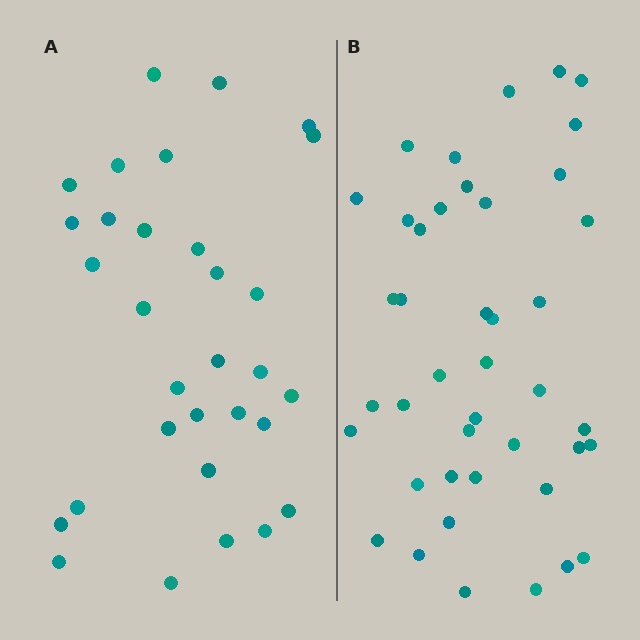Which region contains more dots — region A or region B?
Region B (the right region) has more dots.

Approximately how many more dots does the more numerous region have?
Region B has roughly 12 or so more dots than region A.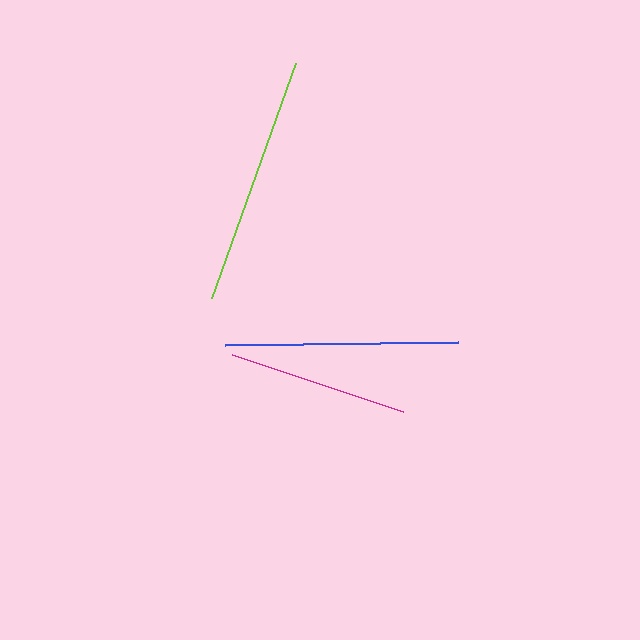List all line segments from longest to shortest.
From longest to shortest: lime, blue, magenta.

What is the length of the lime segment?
The lime segment is approximately 250 pixels long.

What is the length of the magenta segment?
The magenta segment is approximately 180 pixels long.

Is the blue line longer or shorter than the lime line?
The lime line is longer than the blue line.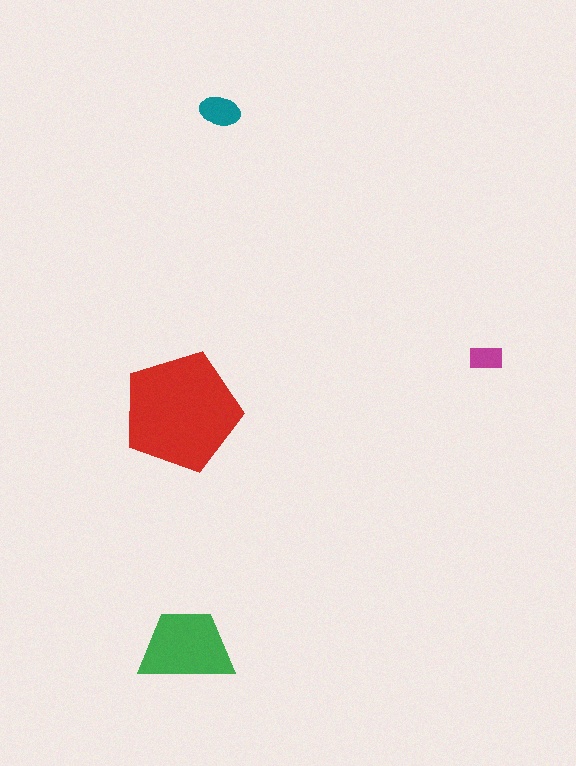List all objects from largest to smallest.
The red pentagon, the green trapezoid, the teal ellipse, the magenta rectangle.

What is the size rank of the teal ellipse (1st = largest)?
3rd.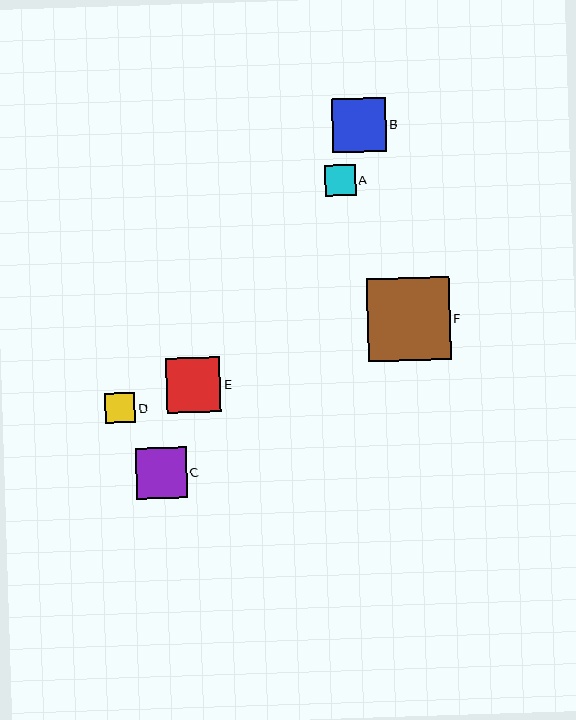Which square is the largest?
Square F is the largest with a size of approximately 83 pixels.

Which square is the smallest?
Square D is the smallest with a size of approximately 30 pixels.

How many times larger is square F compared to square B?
Square F is approximately 1.5 times the size of square B.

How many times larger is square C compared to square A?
Square C is approximately 1.6 times the size of square A.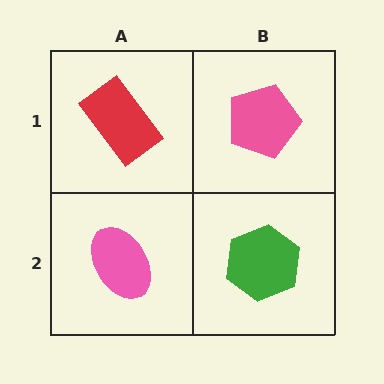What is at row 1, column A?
A red rectangle.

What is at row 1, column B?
A pink pentagon.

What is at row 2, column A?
A pink ellipse.